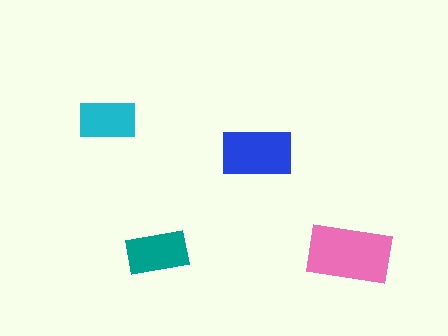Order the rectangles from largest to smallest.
the pink one, the blue one, the teal one, the cyan one.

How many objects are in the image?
There are 4 objects in the image.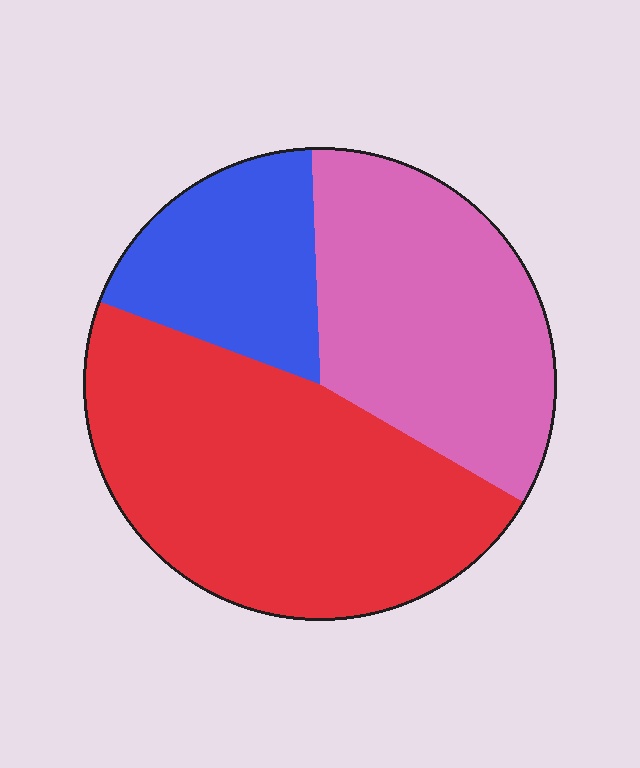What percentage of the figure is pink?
Pink takes up about one third (1/3) of the figure.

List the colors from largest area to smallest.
From largest to smallest: red, pink, blue.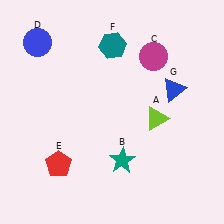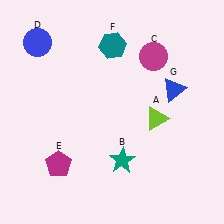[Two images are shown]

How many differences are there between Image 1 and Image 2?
There is 1 difference between the two images.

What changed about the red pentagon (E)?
In Image 1, E is red. In Image 2, it changed to magenta.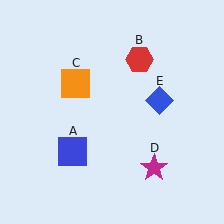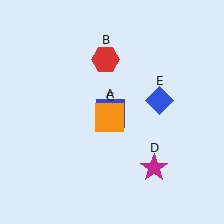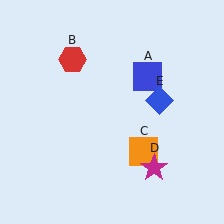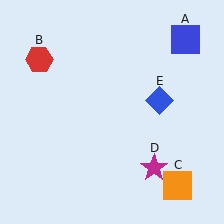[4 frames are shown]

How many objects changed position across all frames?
3 objects changed position: blue square (object A), red hexagon (object B), orange square (object C).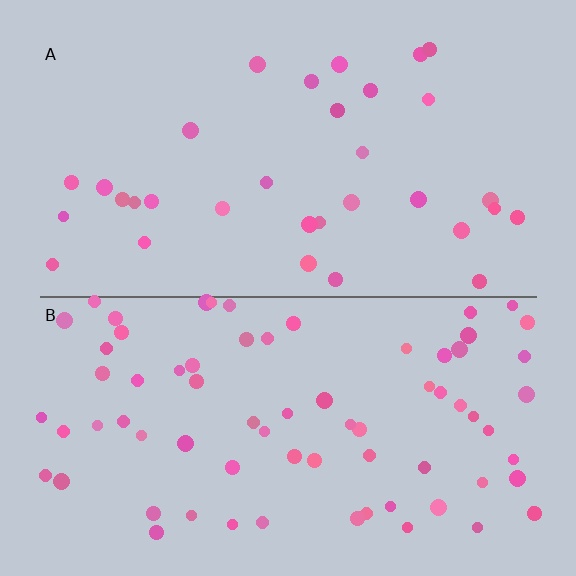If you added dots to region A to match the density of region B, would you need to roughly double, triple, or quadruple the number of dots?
Approximately double.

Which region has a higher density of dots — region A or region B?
B (the bottom).